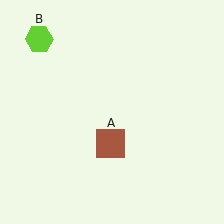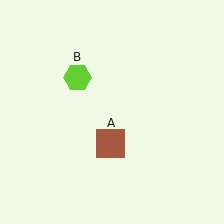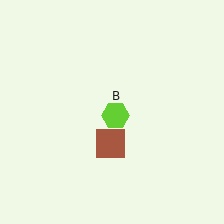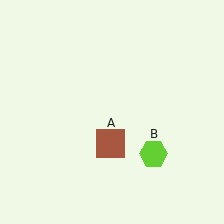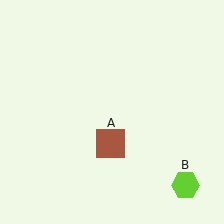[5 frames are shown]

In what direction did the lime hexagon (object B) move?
The lime hexagon (object B) moved down and to the right.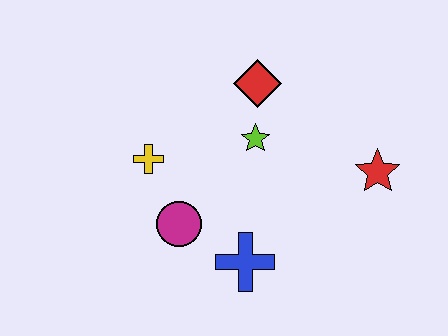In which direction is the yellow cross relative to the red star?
The yellow cross is to the left of the red star.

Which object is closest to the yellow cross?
The magenta circle is closest to the yellow cross.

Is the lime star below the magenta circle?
No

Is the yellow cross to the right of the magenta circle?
No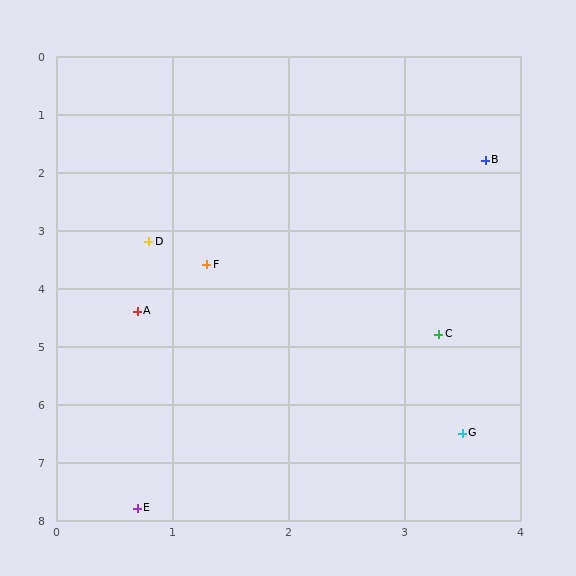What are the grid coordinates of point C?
Point C is at approximately (3.3, 4.8).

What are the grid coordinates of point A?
Point A is at approximately (0.7, 4.4).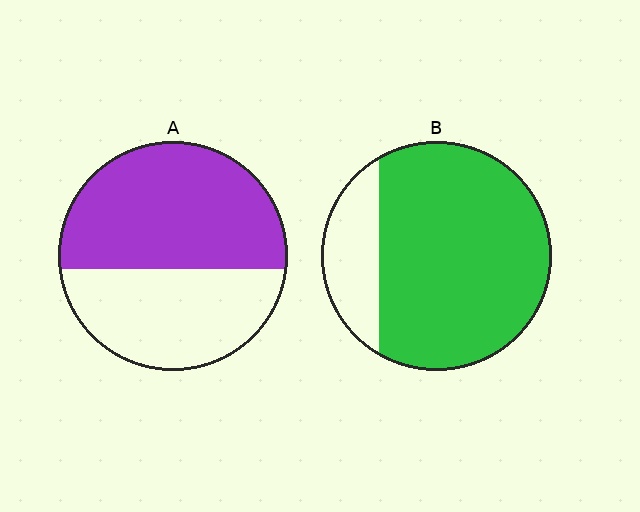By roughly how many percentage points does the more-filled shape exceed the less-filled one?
By roughly 25 percentage points (B over A).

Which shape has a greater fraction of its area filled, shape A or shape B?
Shape B.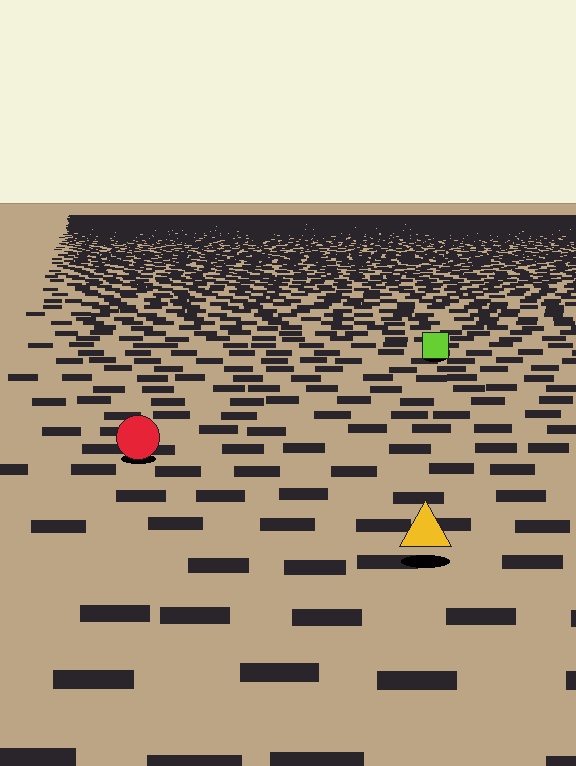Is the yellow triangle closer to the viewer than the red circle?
Yes. The yellow triangle is closer — you can tell from the texture gradient: the ground texture is coarser near it.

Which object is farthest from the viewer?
The lime square is farthest from the viewer. It appears smaller and the ground texture around it is denser.